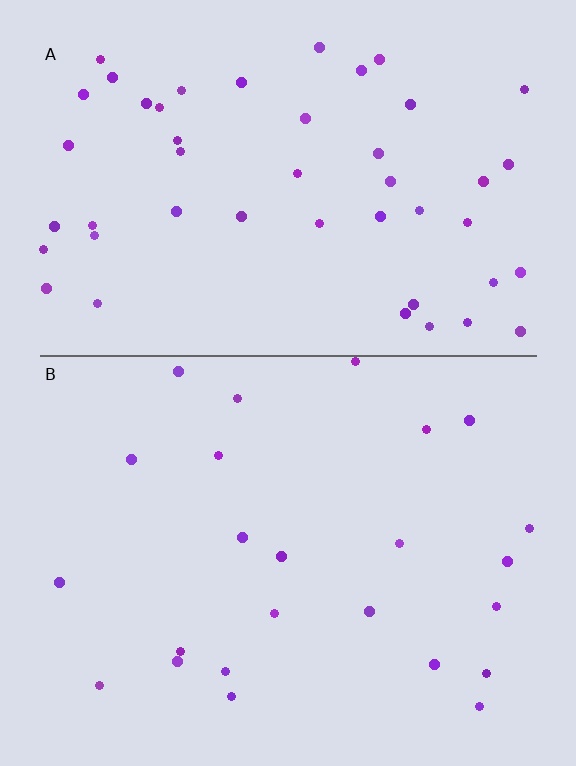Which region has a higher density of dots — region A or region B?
A (the top).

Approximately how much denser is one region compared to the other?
Approximately 2.0× — region A over region B.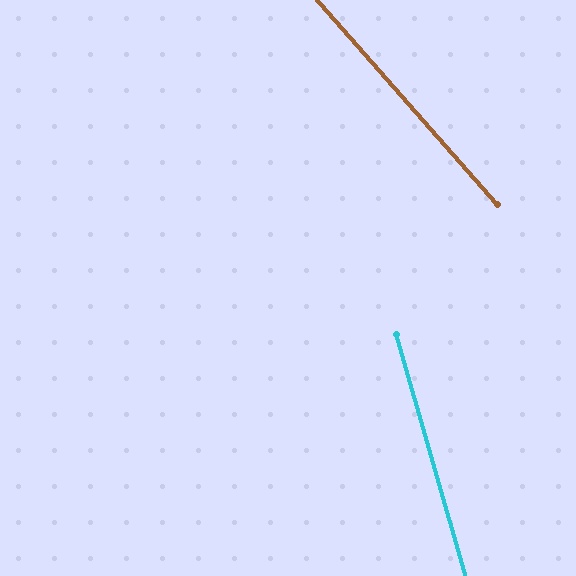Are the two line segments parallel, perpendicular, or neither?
Neither parallel nor perpendicular — they differ by about 25°.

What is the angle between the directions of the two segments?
Approximately 25 degrees.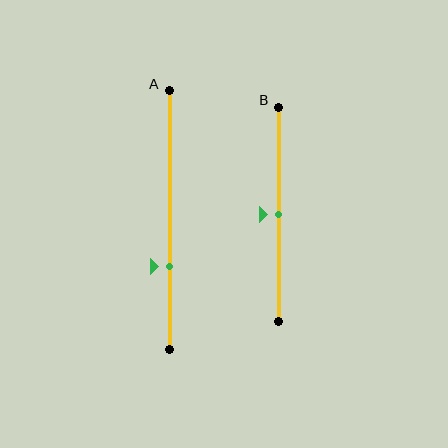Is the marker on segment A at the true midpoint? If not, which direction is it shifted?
No, the marker on segment A is shifted downward by about 18% of the segment length.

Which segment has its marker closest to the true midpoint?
Segment B has its marker closest to the true midpoint.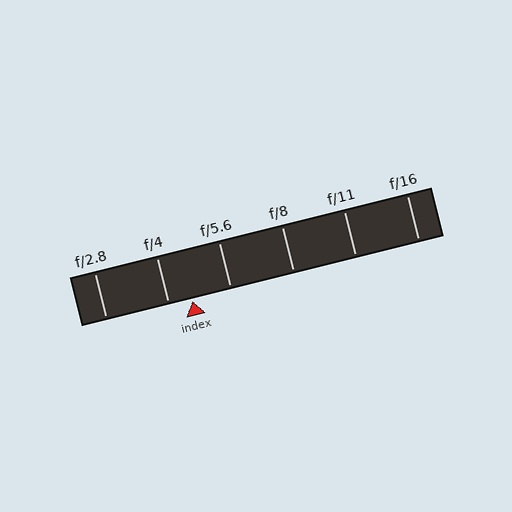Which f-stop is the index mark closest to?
The index mark is closest to f/4.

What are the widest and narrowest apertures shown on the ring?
The widest aperture shown is f/2.8 and the narrowest is f/16.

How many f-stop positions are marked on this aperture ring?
There are 6 f-stop positions marked.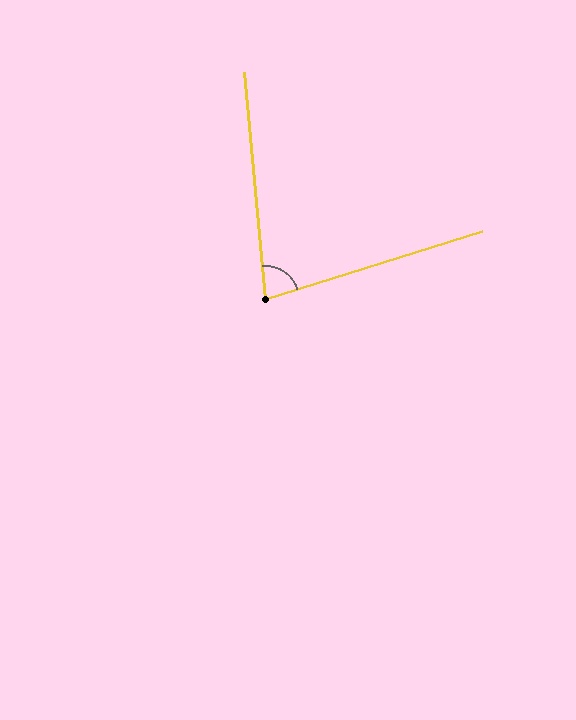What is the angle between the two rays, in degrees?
Approximately 78 degrees.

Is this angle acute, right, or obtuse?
It is acute.